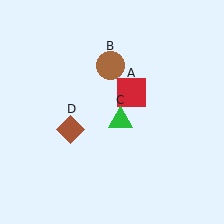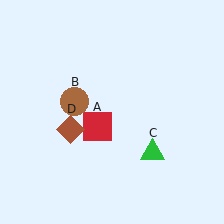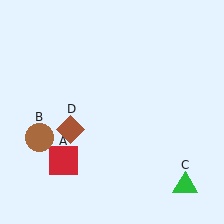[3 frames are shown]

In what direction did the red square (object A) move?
The red square (object A) moved down and to the left.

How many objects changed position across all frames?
3 objects changed position: red square (object A), brown circle (object B), green triangle (object C).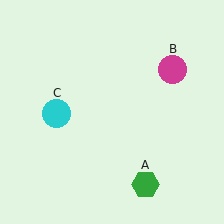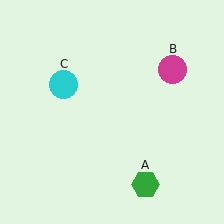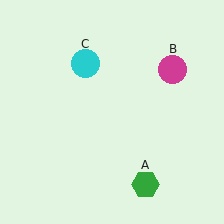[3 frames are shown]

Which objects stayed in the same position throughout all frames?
Green hexagon (object A) and magenta circle (object B) remained stationary.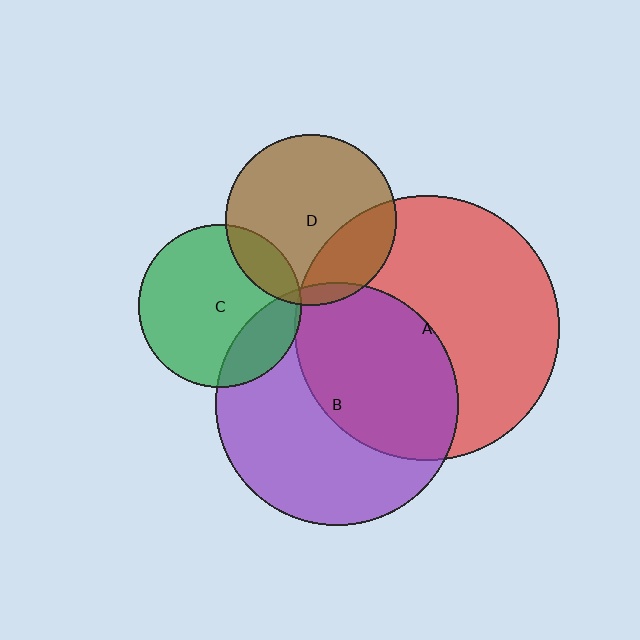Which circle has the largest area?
Circle A (red).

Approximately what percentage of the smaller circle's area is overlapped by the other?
Approximately 25%.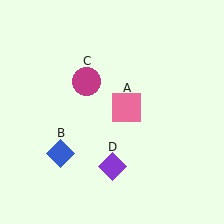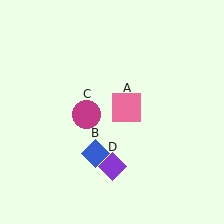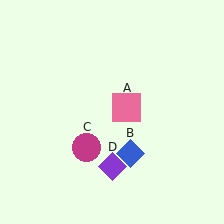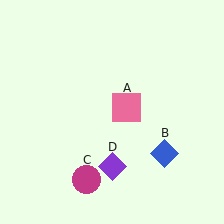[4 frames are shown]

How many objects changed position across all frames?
2 objects changed position: blue diamond (object B), magenta circle (object C).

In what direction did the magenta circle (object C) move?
The magenta circle (object C) moved down.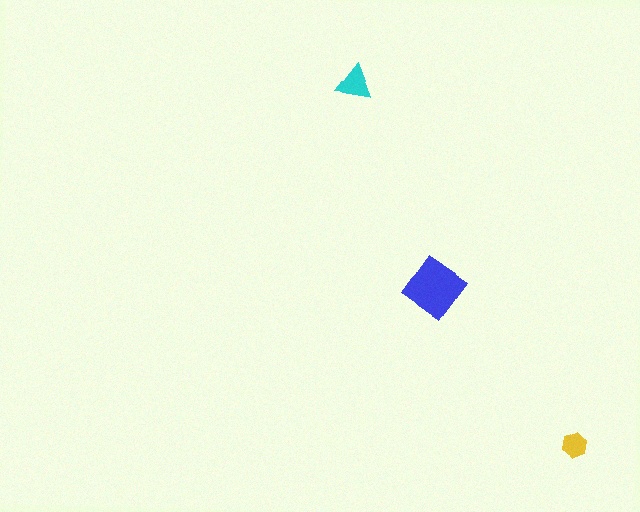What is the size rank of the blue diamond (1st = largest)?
1st.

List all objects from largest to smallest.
The blue diamond, the cyan triangle, the yellow hexagon.